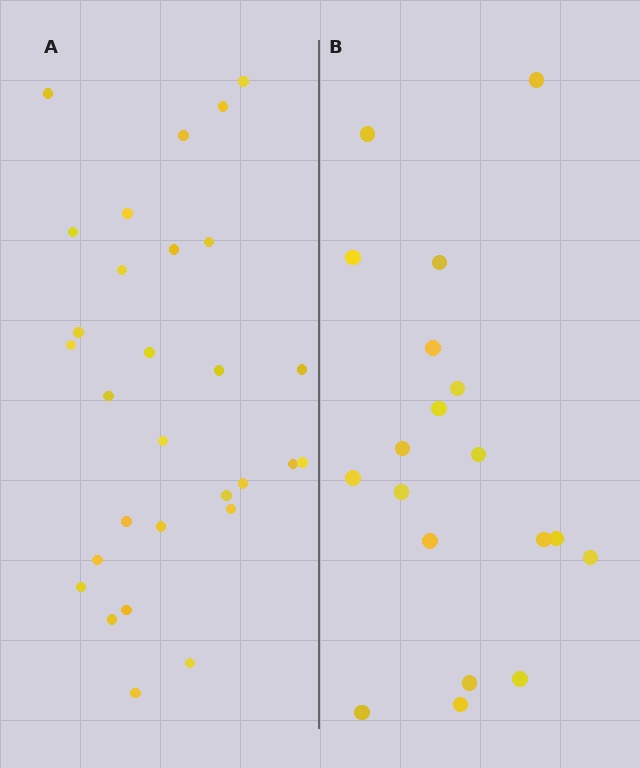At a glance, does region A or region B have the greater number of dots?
Region A (the left region) has more dots.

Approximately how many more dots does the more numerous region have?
Region A has roughly 10 or so more dots than region B.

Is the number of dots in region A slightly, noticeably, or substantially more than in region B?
Region A has substantially more. The ratio is roughly 1.5 to 1.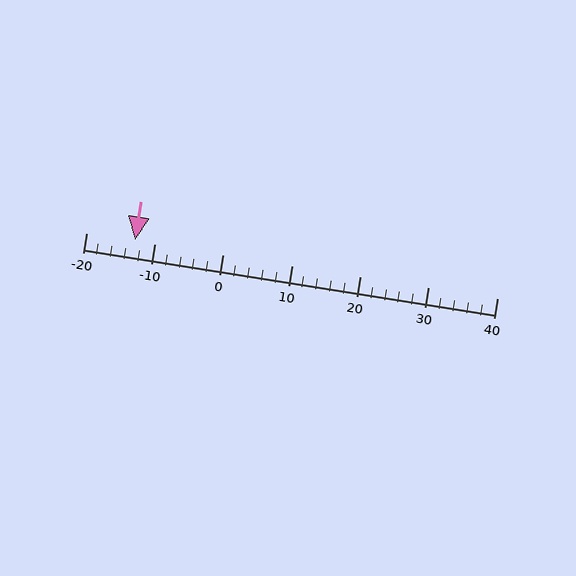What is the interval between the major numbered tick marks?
The major tick marks are spaced 10 units apart.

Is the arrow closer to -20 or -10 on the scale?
The arrow is closer to -10.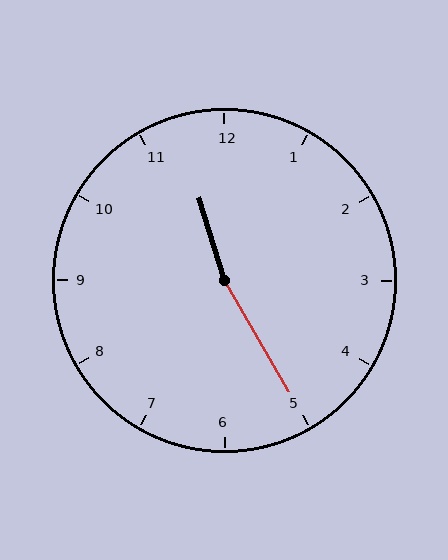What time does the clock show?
11:25.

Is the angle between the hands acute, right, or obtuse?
It is obtuse.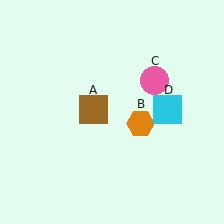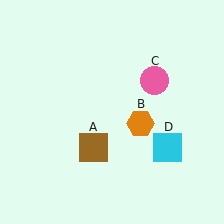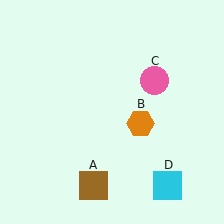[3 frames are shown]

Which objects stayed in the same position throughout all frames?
Orange hexagon (object B) and pink circle (object C) remained stationary.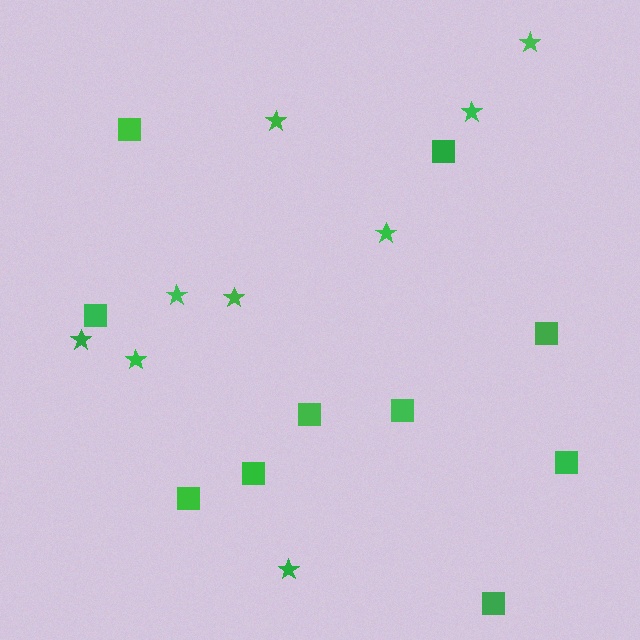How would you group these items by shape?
There are 2 groups: one group of stars (9) and one group of squares (10).